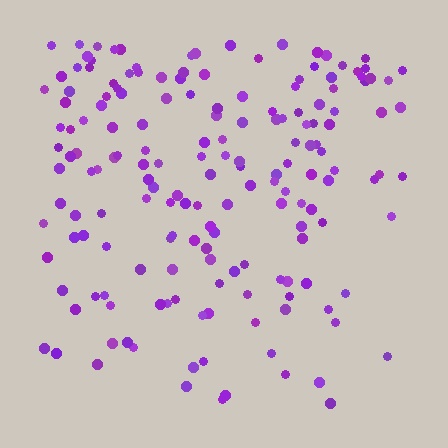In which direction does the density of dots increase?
From bottom to top, with the top side densest.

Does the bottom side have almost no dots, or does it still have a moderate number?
Still a moderate number, just noticeably fewer than the top.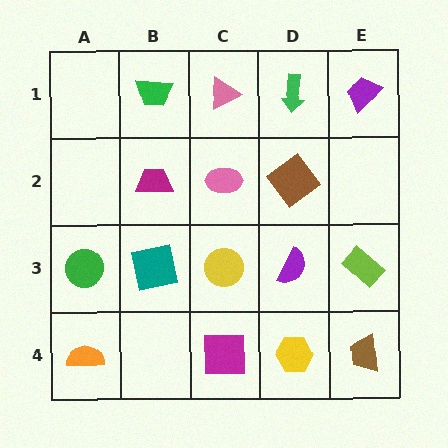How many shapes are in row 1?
4 shapes.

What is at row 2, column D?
A brown diamond.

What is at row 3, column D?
A purple semicircle.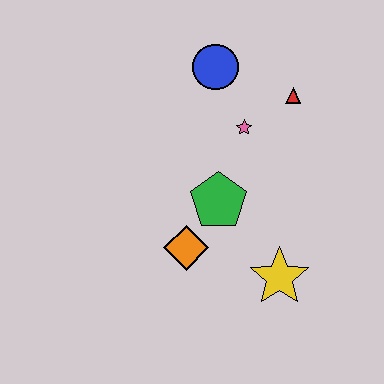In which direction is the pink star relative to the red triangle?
The pink star is to the left of the red triangle.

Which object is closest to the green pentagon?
The orange diamond is closest to the green pentagon.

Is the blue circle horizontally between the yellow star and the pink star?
No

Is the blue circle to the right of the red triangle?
No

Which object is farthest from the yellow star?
The blue circle is farthest from the yellow star.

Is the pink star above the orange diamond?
Yes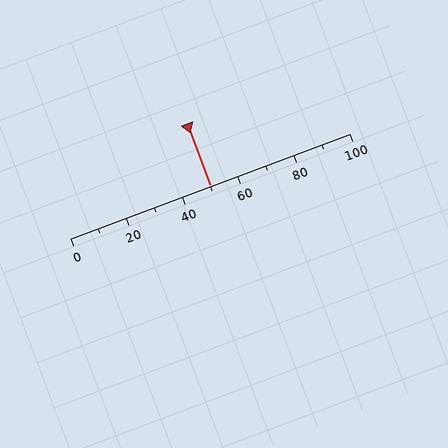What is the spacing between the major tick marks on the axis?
The major ticks are spaced 20 apart.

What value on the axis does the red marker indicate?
The marker indicates approximately 50.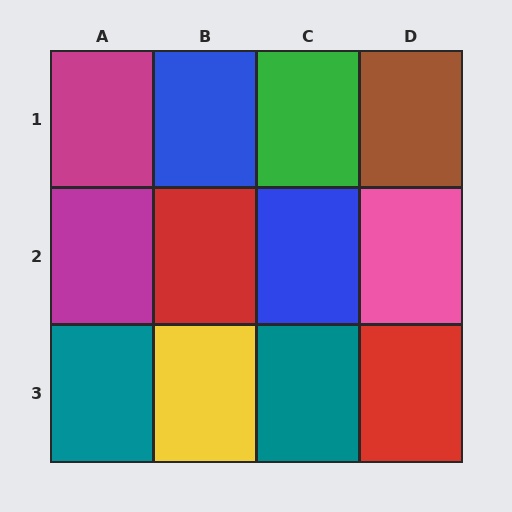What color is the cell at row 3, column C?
Teal.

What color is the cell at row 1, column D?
Brown.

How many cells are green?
1 cell is green.